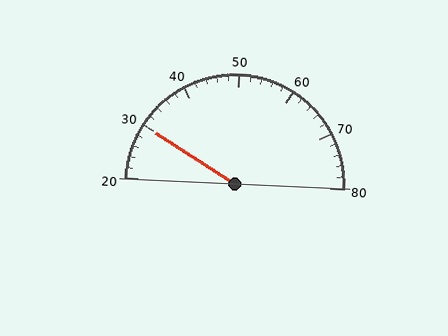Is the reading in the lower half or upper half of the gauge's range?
The reading is in the lower half of the range (20 to 80).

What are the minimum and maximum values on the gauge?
The gauge ranges from 20 to 80.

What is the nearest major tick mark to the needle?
The nearest major tick mark is 30.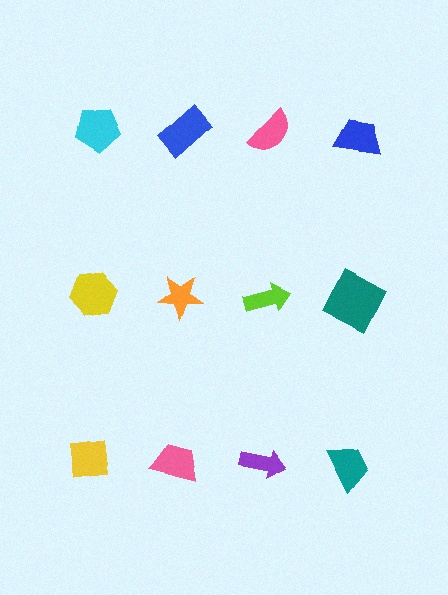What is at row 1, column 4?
A blue trapezoid.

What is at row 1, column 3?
A pink semicircle.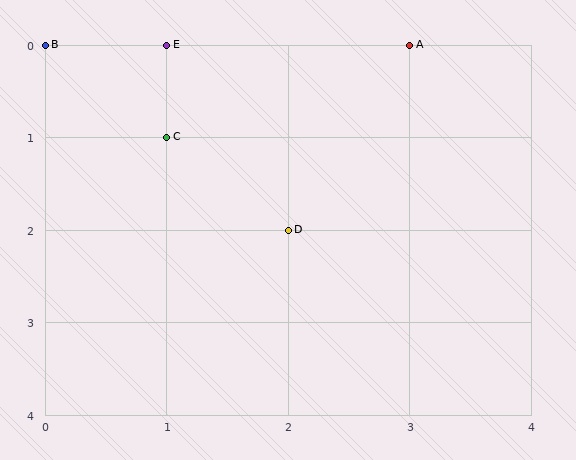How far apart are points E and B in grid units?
Points E and B are 1 column apart.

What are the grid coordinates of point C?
Point C is at grid coordinates (1, 1).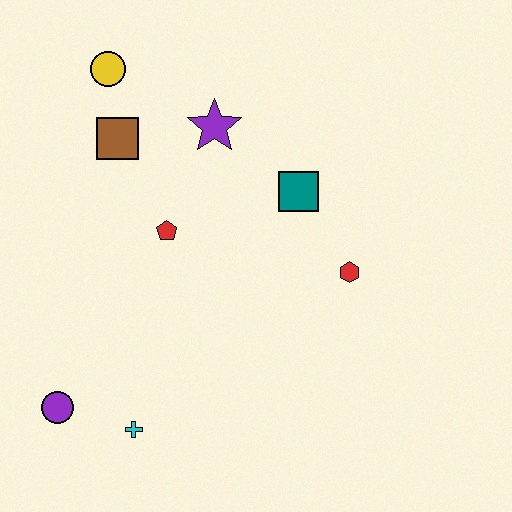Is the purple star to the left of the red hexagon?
Yes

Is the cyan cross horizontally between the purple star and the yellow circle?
Yes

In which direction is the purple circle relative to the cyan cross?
The purple circle is to the left of the cyan cross.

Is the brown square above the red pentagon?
Yes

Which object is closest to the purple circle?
The cyan cross is closest to the purple circle.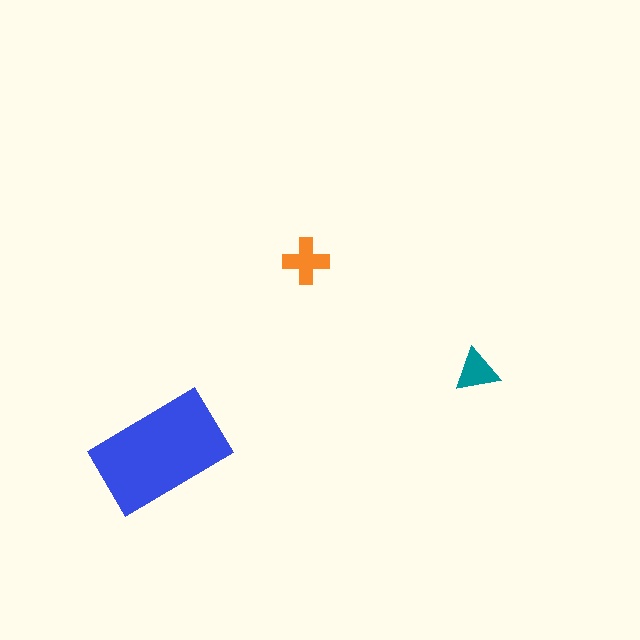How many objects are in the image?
There are 3 objects in the image.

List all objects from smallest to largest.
The teal triangle, the orange cross, the blue rectangle.